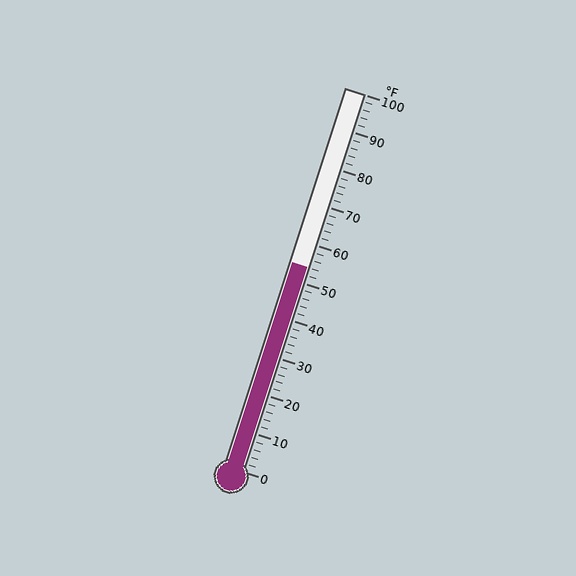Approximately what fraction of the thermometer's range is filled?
The thermometer is filled to approximately 55% of its range.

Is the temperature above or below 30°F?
The temperature is above 30°F.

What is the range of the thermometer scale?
The thermometer scale ranges from 0°F to 100°F.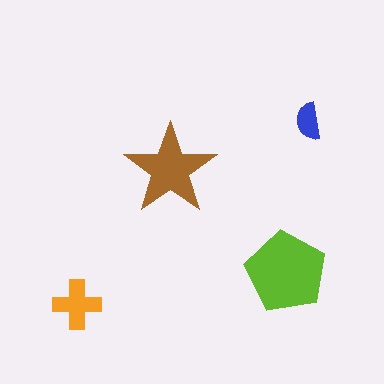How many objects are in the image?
There are 4 objects in the image.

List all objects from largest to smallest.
The lime pentagon, the brown star, the orange cross, the blue semicircle.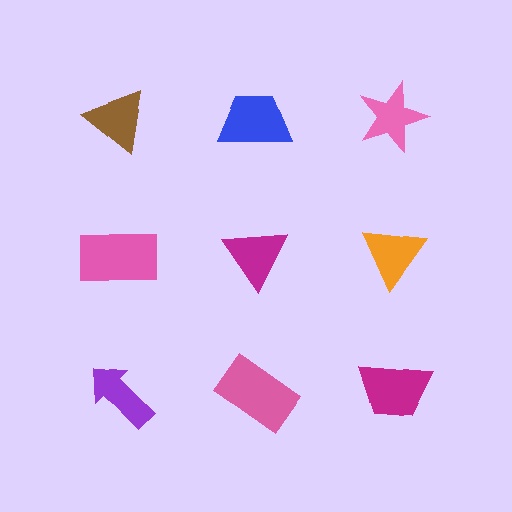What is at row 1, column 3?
A pink star.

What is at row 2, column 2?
A magenta triangle.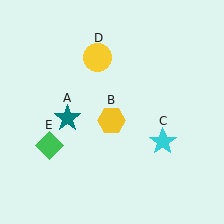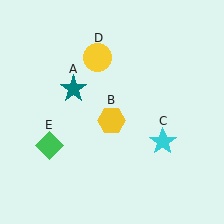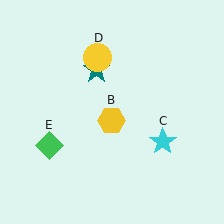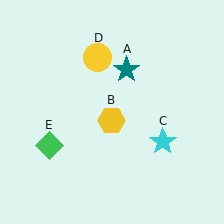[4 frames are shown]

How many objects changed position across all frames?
1 object changed position: teal star (object A).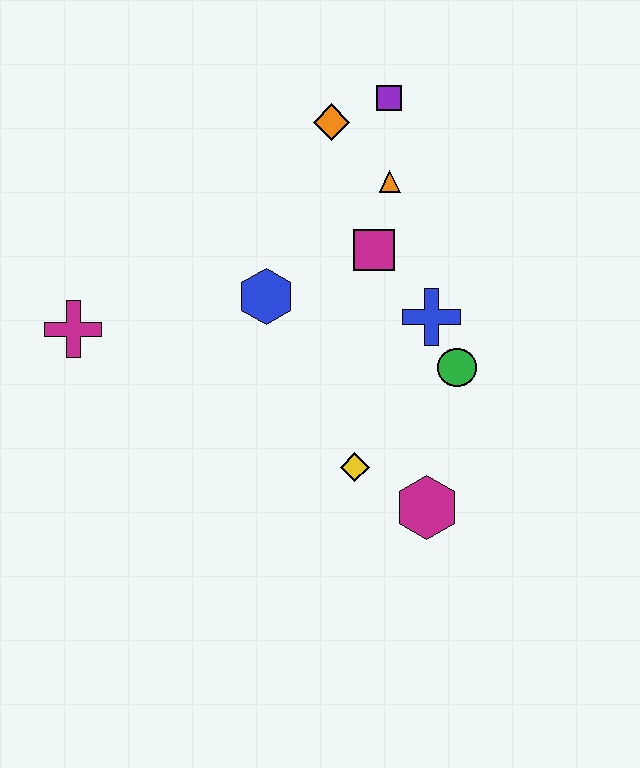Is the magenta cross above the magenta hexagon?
Yes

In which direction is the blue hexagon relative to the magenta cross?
The blue hexagon is to the right of the magenta cross.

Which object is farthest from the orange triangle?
The magenta cross is farthest from the orange triangle.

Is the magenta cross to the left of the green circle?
Yes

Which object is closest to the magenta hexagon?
The yellow diamond is closest to the magenta hexagon.